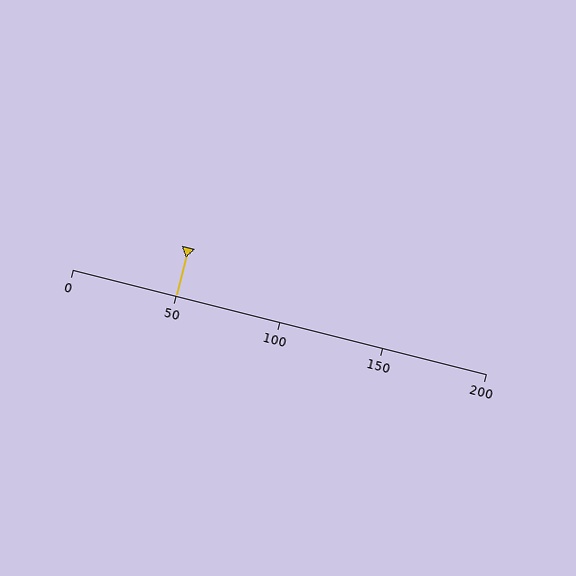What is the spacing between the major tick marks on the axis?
The major ticks are spaced 50 apart.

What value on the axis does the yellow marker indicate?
The marker indicates approximately 50.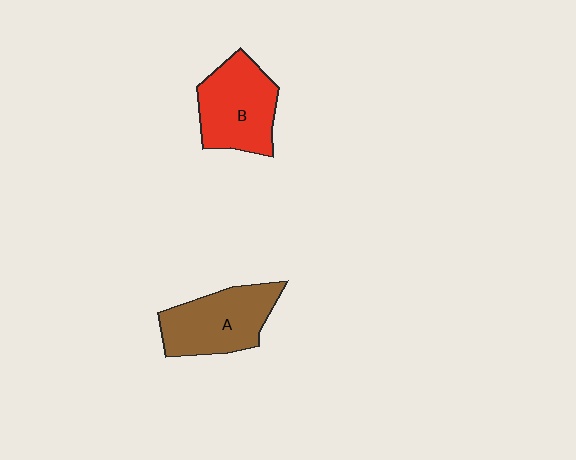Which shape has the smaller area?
Shape A (brown).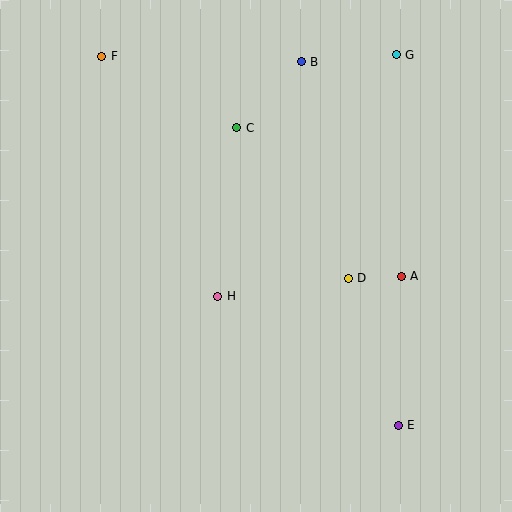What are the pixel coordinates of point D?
Point D is at (348, 278).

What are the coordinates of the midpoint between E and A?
The midpoint between E and A is at (400, 351).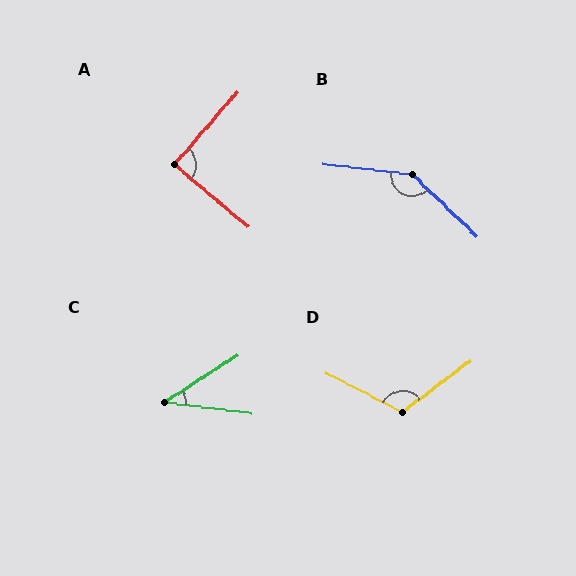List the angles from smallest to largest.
C (40°), A (89°), D (116°), B (143°).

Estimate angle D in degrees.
Approximately 116 degrees.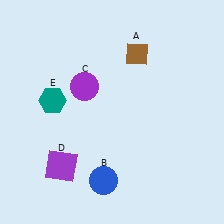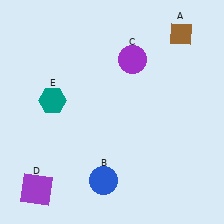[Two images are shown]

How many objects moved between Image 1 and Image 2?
3 objects moved between the two images.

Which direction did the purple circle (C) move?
The purple circle (C) moved right.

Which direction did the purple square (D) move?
The purple square (D) moved left.